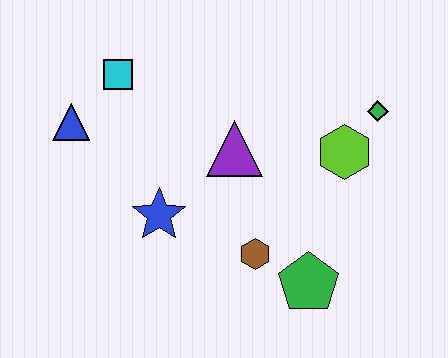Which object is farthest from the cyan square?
The green pentagon is farthest from the cyan square.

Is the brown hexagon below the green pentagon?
No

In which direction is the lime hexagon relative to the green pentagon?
The lime hexagon is above the green pentagon.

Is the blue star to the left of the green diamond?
Yes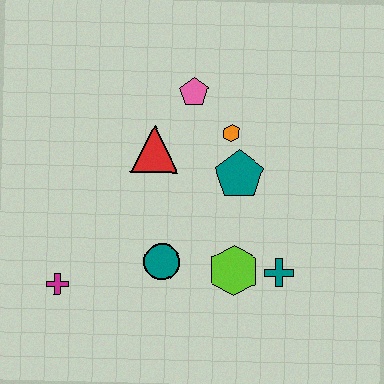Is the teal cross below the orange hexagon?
Yes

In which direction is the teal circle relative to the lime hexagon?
The teal circle is to the left of the lime hexagon.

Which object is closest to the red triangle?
The pink pentagon is closest to the red triangle.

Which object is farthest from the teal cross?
The magenta cross is farthest from the teal cross.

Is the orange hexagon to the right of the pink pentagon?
Yes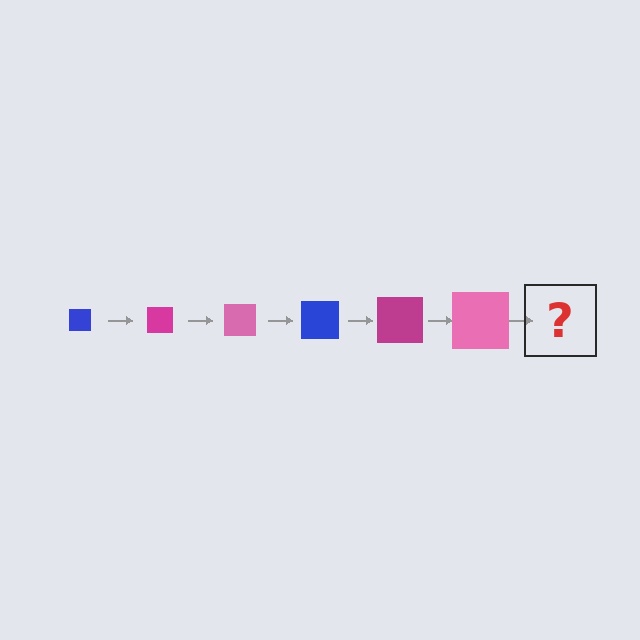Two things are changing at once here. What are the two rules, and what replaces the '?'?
The two rules are that the square grows larger each step and the color cycles through blue, magenta, and pink. The '?' should be a blue square, larger than the previous one.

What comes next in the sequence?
The next element should be a blue square, larger than the previous one.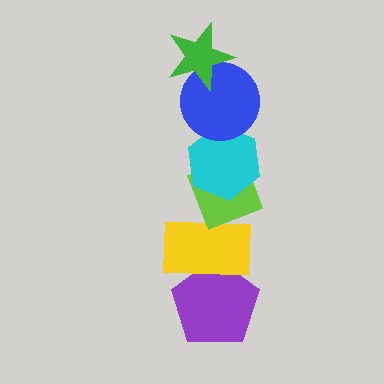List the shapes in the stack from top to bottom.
From top to bottom: the green star, the blue circle, the cyan hexagon, the lime diamond, the yellow rectangle, the purple pentagon.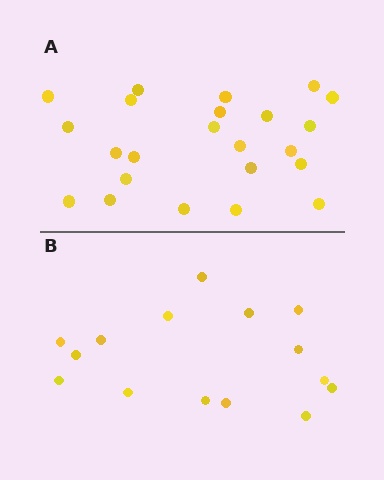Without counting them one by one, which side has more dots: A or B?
Region A (the top region) has more dots.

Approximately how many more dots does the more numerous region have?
Region A has roughly 8 or so more dots than region B.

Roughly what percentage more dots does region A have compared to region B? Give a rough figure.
About 55% more.